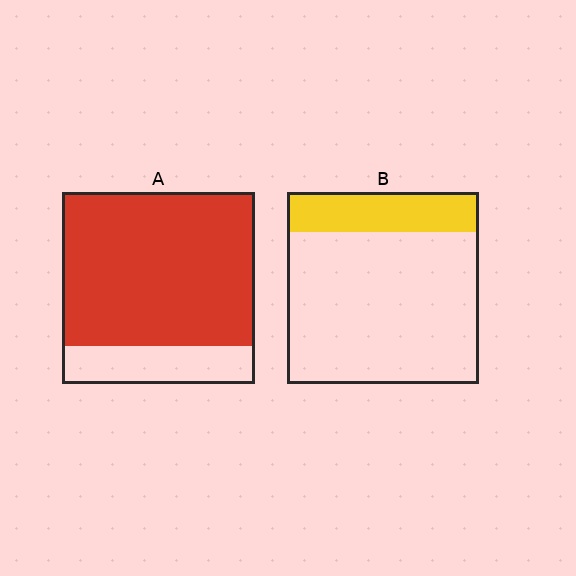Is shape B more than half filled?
No.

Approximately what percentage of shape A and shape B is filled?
A is approximately 80% and B is approximately 20%.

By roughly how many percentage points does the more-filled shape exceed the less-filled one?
By roughly 60 percentage points (A over B).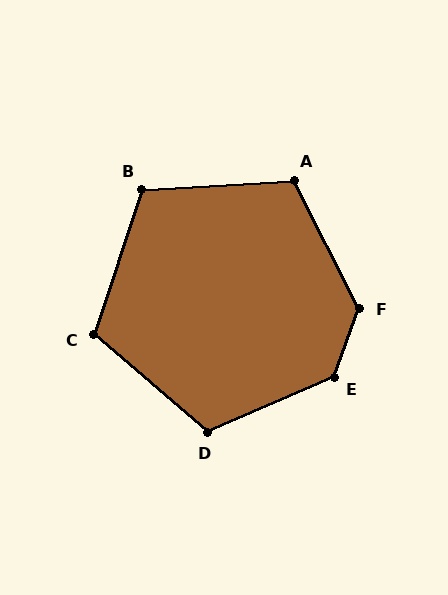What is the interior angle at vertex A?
Approximately 114 degrees (obtuse).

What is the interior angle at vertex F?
Approximately 133 degrees (obtuse).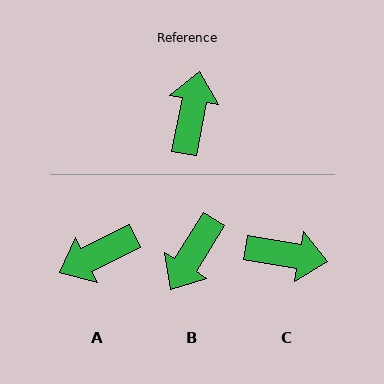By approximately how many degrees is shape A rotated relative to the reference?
Approximately 127 degrees counter-clockwise.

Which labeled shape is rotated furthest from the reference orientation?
B, about 159 degrees away.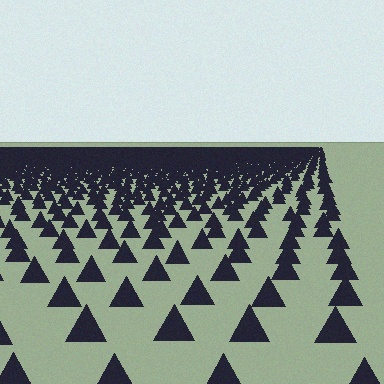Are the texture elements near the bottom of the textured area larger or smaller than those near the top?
Larger. Near the bottom, elements are closer to the viewer and appear at a bigger on-screen size.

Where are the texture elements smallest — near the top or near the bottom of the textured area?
Near the top.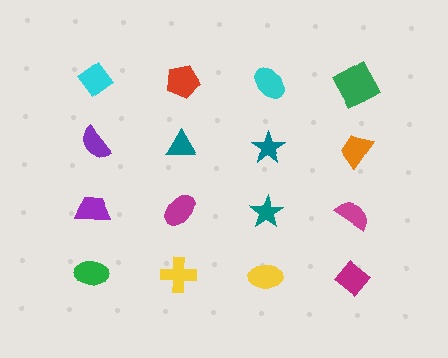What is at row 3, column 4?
A magenta semicircle.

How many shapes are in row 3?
4 shapes.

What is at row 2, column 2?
A teal triangle.